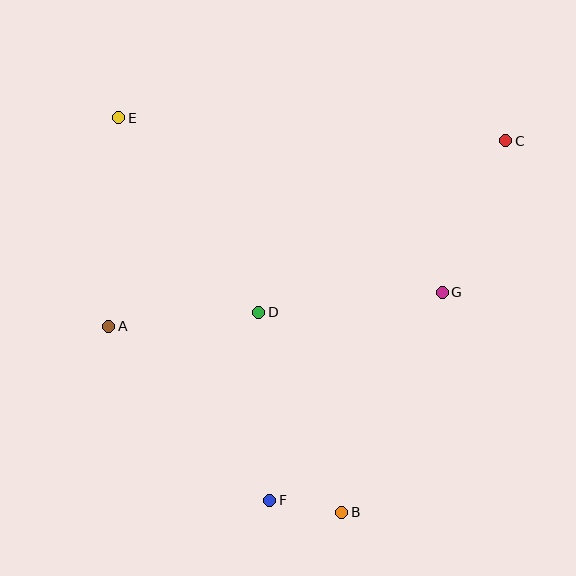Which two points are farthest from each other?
Points B and E are farthest from each other.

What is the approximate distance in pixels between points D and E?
The distance between D and E is approximately 239 pixels.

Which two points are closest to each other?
Points B and F are closest to each other.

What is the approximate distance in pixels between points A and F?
The distance between A and F is approximately 237 pixels.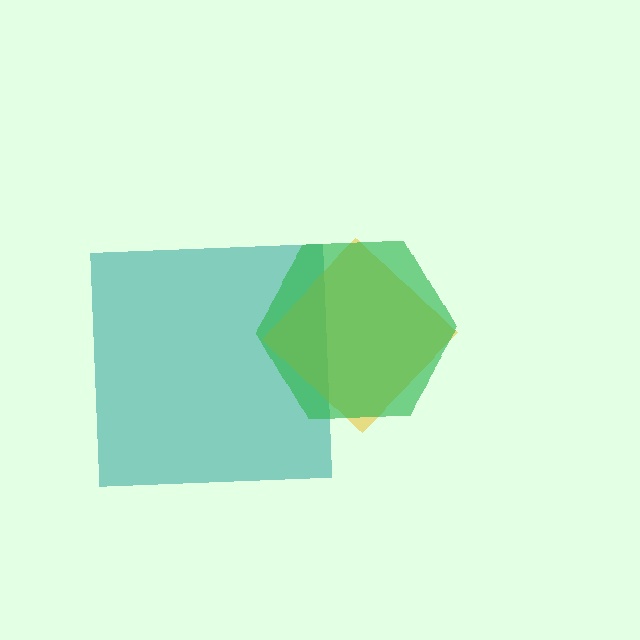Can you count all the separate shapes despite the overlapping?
Yes, there are 3 separate shapes.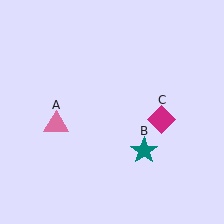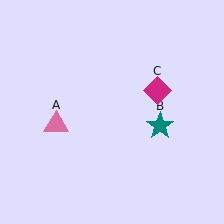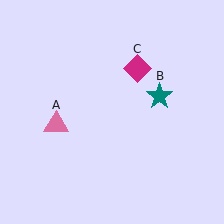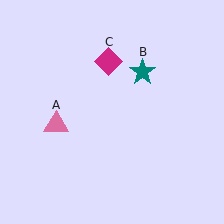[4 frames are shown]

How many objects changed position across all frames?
2 objects changed position: teal star (object B), magenta diamond (object C).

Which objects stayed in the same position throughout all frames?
Pink triangle (object A) remained stationary.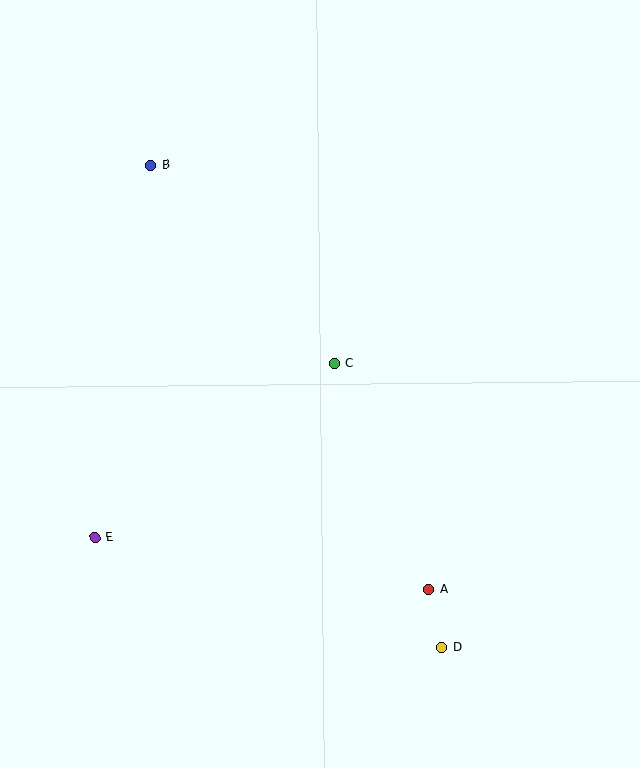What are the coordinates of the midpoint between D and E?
The midpoint between D and E is at (268, 592).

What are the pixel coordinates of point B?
Point B is at (150, 165).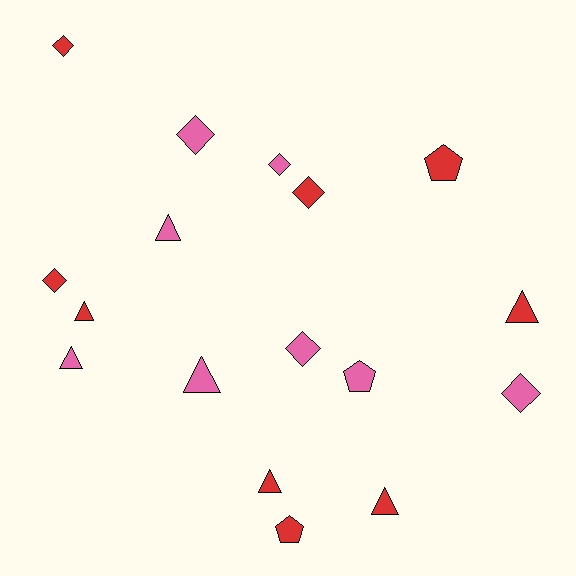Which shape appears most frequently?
Triangle, with 7 objects.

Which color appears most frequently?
Red, with 9 objects.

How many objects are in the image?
There are 17 objects.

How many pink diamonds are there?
There are 4 pink diamonds.